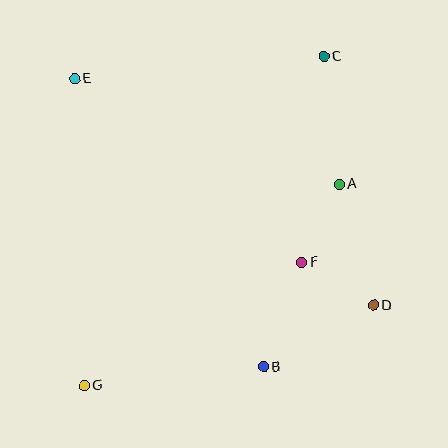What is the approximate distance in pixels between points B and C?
The distance between B and C is approximately 316 pixels.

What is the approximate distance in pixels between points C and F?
The distance between C and F is approximately 207 pixels.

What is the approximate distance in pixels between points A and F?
The distance between A and F is approximately 86 pixels.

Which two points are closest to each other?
Points D and F are closest to each other.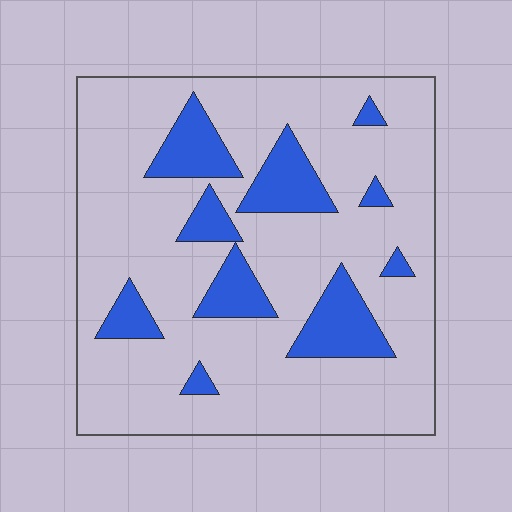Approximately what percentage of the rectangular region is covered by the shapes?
Approximately 20%.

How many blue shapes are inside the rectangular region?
10.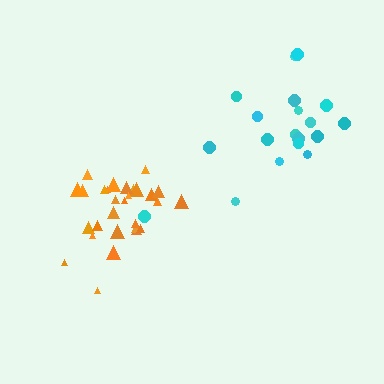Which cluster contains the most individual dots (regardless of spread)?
Orange (29).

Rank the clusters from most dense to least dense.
orange, cyan.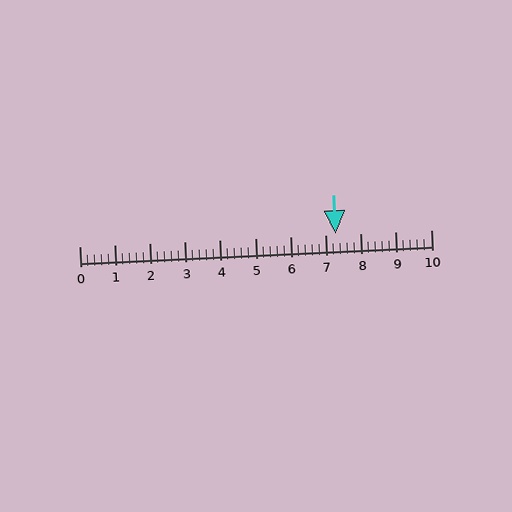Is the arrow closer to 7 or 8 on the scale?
The arrow is closer to 7.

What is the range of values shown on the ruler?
The ruler shows values from 0 to 10.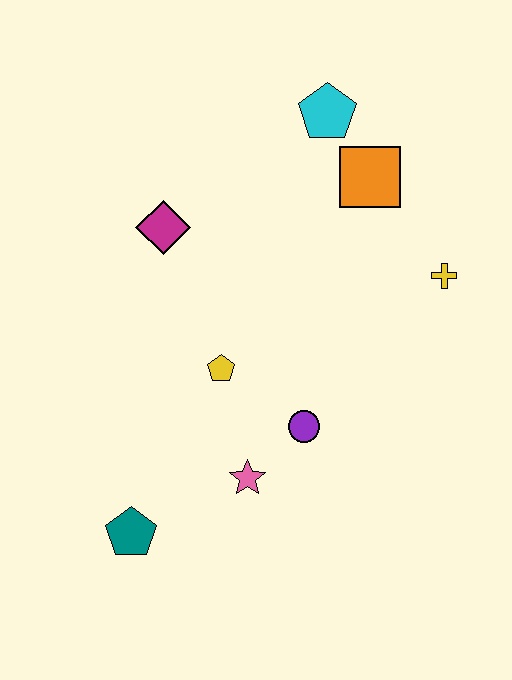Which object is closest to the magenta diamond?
The yellow pentagon is closest to the magenta diamond.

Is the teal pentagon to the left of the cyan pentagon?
Yes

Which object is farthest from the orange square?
The teal pentagon is farthest from the orange square.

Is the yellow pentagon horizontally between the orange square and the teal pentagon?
Yes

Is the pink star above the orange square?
No